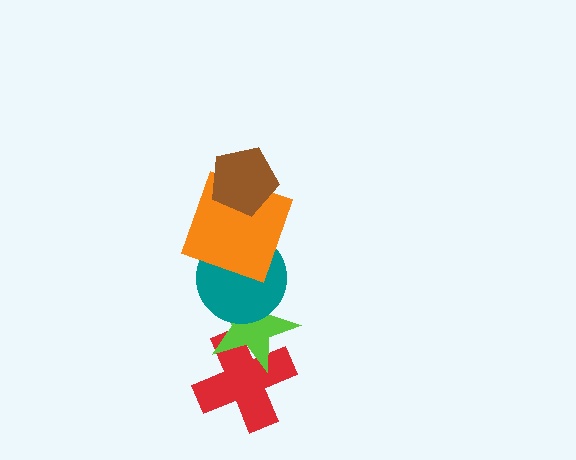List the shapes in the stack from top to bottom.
From top to bottom: the brown pentagon, the orange square, the teal circle, the lime star, the red cross.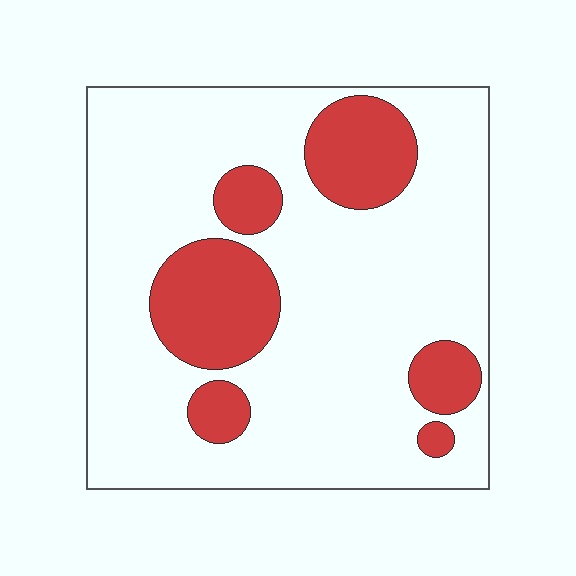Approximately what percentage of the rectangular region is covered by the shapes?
Approximately 20%.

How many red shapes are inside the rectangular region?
6.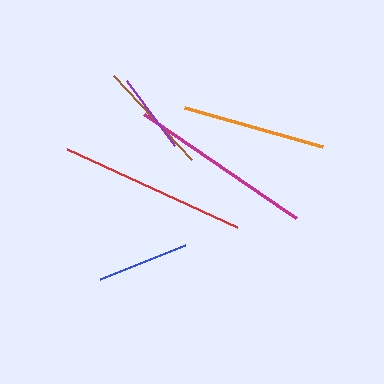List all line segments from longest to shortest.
From longest to shortest: red, magenta, orange, brown, blue, purple.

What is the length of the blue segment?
The blue segment is approximately 92 pixels long.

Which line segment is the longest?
The red line is the longest at approximately 188 pixels.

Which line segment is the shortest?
The purple line is the shortest at approximately 81 pixels.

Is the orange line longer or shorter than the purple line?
The orange line is longer than the purple line.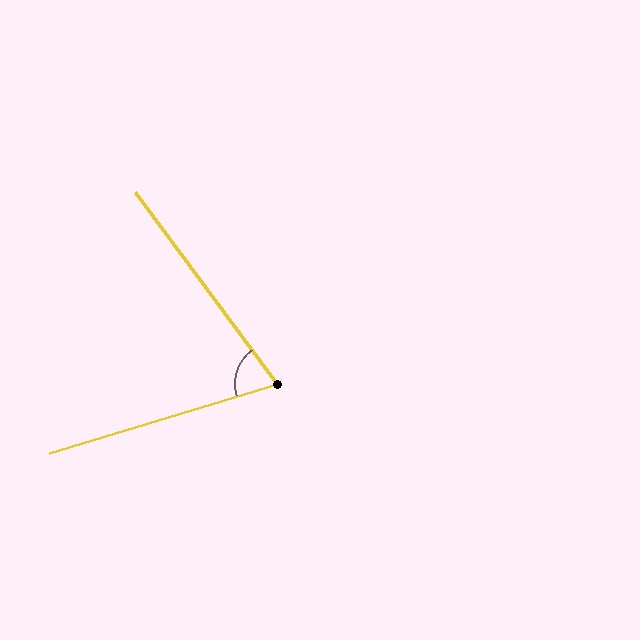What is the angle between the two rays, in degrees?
Approximately 70 degrees.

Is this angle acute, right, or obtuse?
It is acute.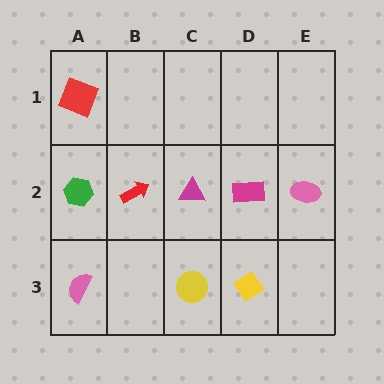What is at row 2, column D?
A magenta rectangle.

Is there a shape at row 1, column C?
No, that cell is empty.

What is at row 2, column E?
A pink ellipse.